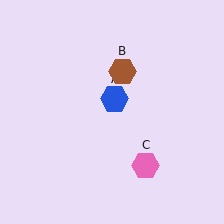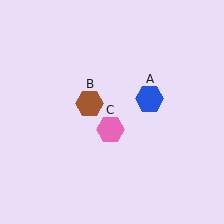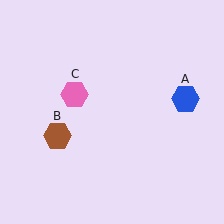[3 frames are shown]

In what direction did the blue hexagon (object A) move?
The blue hexagon (object A) moved right.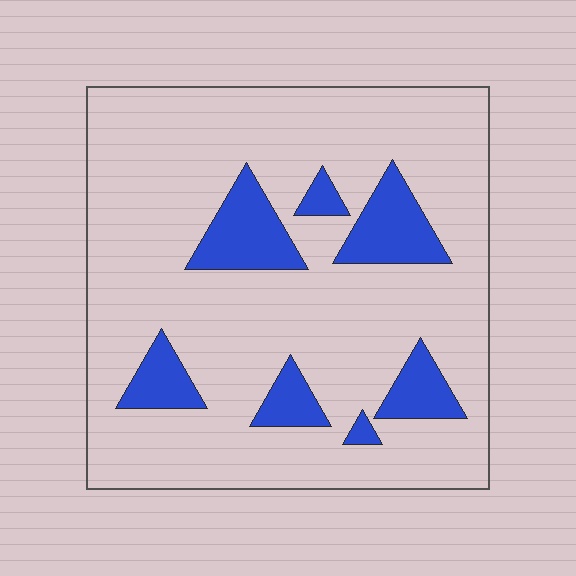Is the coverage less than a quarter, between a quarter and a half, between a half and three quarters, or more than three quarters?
Less than a quarter.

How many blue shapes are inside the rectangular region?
7.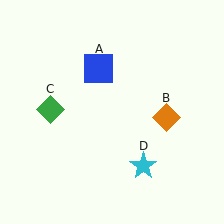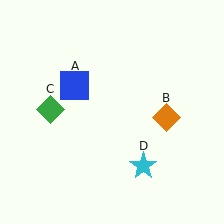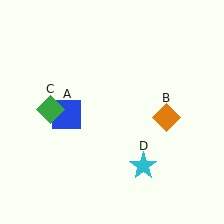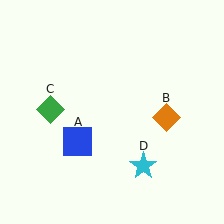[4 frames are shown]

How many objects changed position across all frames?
1 object changed position: blue square (object A).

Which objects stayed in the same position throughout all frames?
Orange diamond (object B) and green diamond (object C) and cyan star (object D) remained stationary.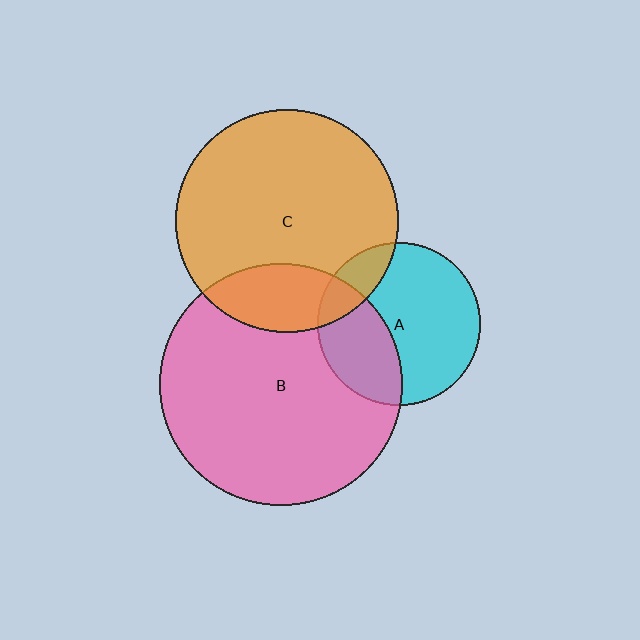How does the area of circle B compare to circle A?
Approximately 2.2 times.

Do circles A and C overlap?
Yes.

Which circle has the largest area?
Circle B (pink).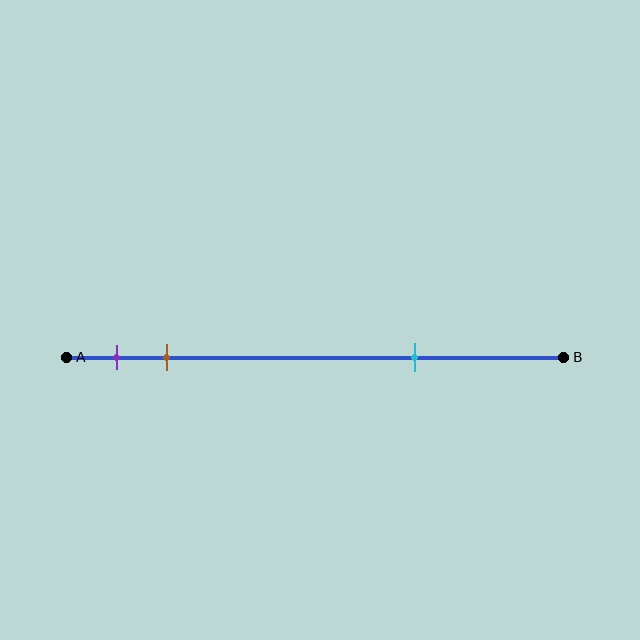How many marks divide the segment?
There are 3 marks dividing the segment.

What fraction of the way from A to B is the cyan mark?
The cyan mark is approximately 70% (0.7) of the way from A to B.